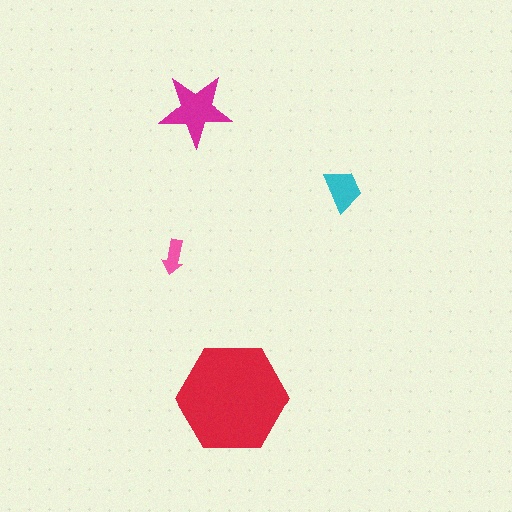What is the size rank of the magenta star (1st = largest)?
2nd.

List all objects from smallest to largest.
The pink arrow, the cyan trapezoid, the magenta star, the red hexagon.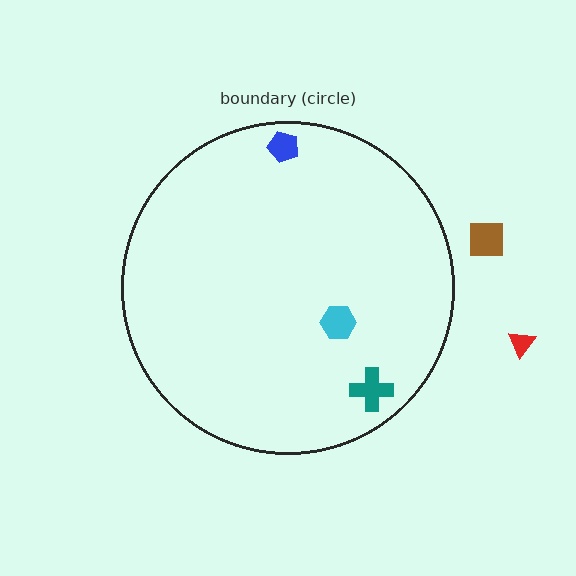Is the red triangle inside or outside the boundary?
Outside.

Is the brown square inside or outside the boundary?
Outside.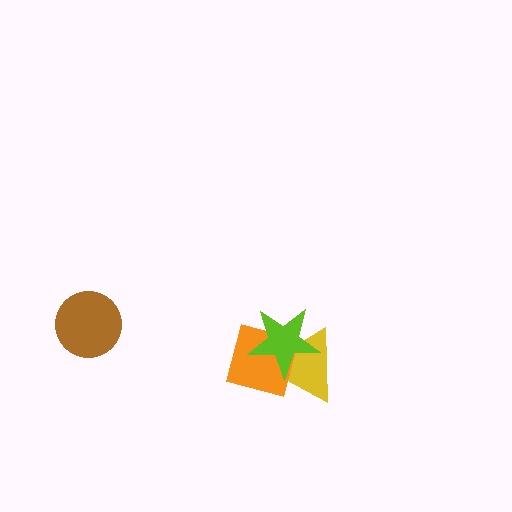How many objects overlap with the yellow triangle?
2 objects overlap with the yellow triangle.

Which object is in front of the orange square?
The lime star is in front of the orange square.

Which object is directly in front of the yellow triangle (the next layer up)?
The orange square is directly in front of the yellow triangle.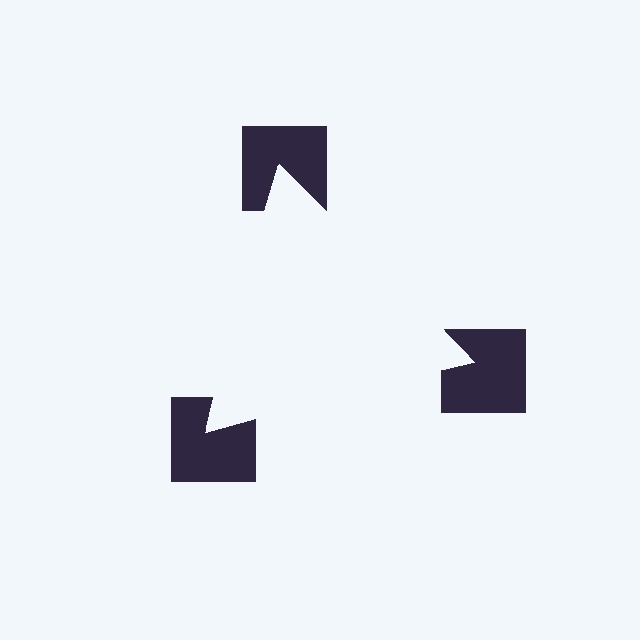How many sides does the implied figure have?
3 sides.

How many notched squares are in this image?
There are 3 — one at each vertex of the illusory triangle.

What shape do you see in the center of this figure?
An illusory triangle — its edges are inferred from the aligned wedge cuts in the notched squares, not physically drawn.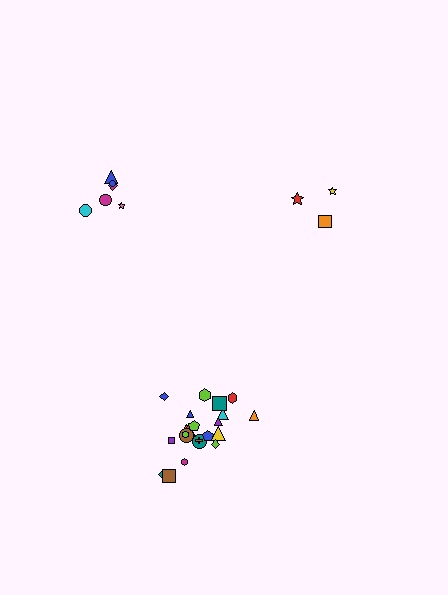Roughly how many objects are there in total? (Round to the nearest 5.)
Roughly 30 objects in total.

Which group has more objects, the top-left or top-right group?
The top-left group.